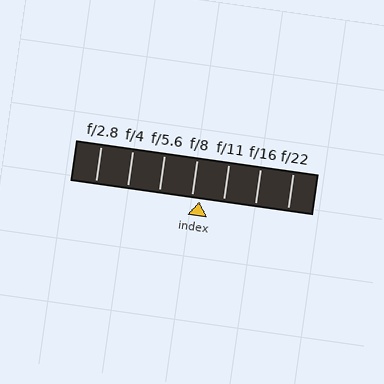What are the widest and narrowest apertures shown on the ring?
The widest aperture shown is f/2.8 and the narrowest is f/22.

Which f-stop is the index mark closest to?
The index mark is closest to f/8.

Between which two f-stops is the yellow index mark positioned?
The index mark is between f/8 and f/11.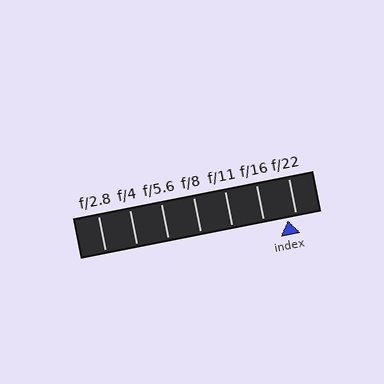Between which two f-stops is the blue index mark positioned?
The index mark is between f/16 and f/22.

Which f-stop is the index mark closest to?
The index mark is closest to f/22.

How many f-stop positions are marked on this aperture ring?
There are 7 f-stop positions marked.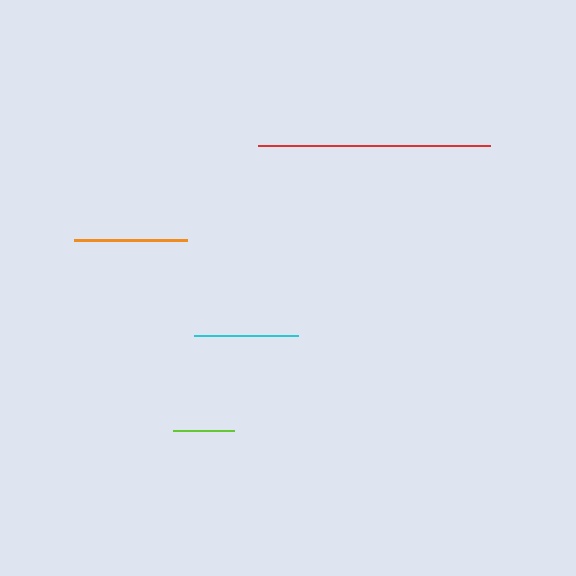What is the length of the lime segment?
The lime segment is approximately 61 pixels long.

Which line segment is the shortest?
The lime line is the shortest at approximately 61 pixels.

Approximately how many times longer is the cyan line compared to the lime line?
The cyan line is approximately 1.7 times the length of the lime line.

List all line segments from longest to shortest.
From longest to shortest: red, orange, cyan, lime.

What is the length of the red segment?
The red segment is approximately 233 pixels long.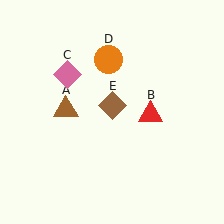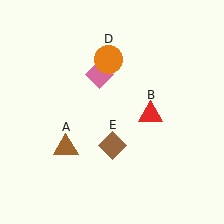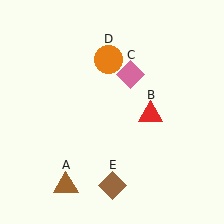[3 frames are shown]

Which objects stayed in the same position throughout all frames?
Red triangle (object B) and orange circle (object D) remained stationary.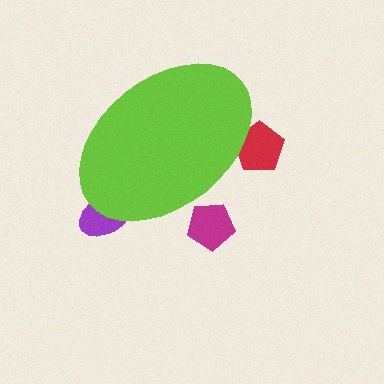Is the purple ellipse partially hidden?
Yes, the purple ellipse is partially hidden behind the lime ellipse.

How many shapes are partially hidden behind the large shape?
3 shapes are partially hidden.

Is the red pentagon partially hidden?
Yes, the red pentagon is partially hidden behind the lime ellipse.